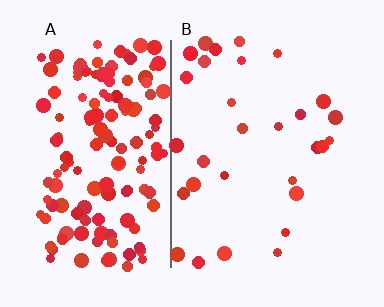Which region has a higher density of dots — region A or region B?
A (the left).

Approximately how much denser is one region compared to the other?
Approximately 5.1× — region A over region B.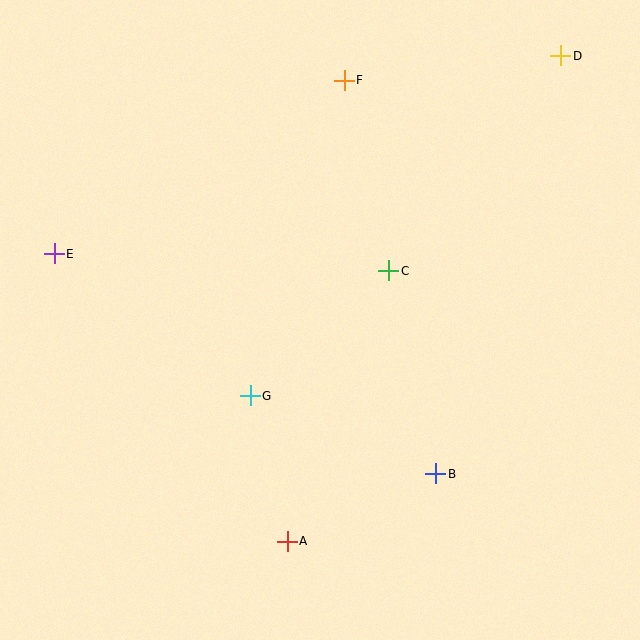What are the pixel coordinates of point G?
Point G is at (250, 396).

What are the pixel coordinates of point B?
Point B is at (436, 474).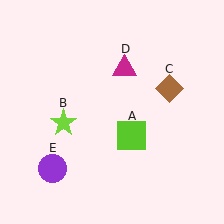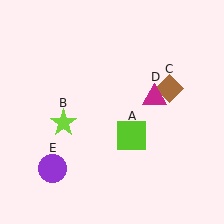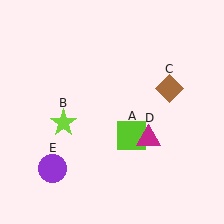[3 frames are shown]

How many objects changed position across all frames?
1 object changed position: magenta triangle (object D).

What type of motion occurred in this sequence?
The magenta triangle (object D) rotated clockwise around the center of the scene.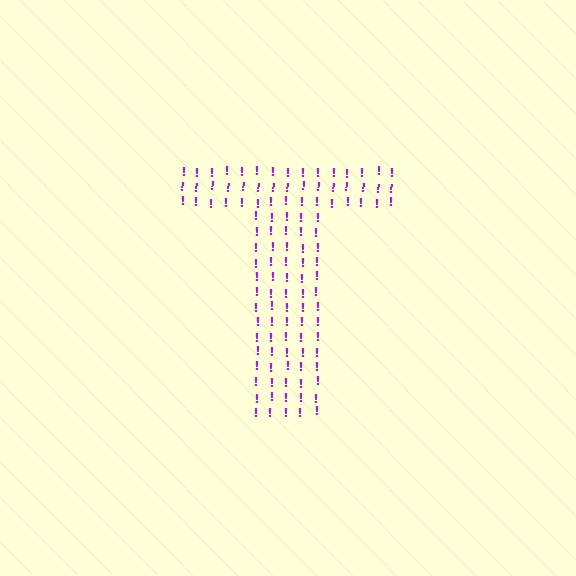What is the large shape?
The large shape is the letter T.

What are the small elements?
The small elements are exclamation marks.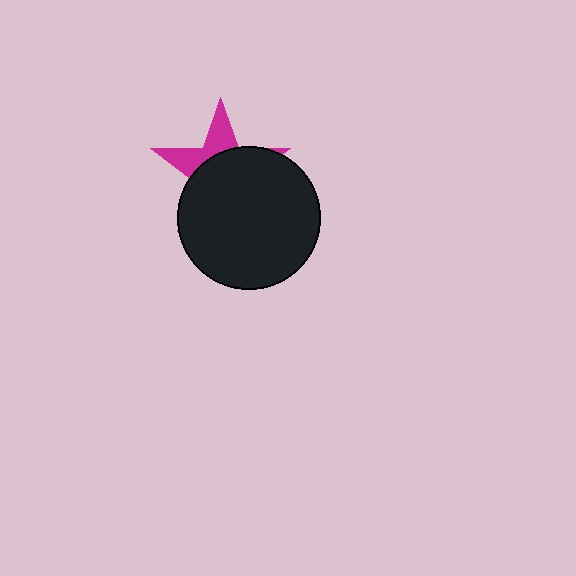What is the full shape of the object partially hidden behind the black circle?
The partially hidden object is a magenta star.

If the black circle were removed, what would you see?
You would see the complete magenta star.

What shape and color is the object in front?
The object in front is a black circle.